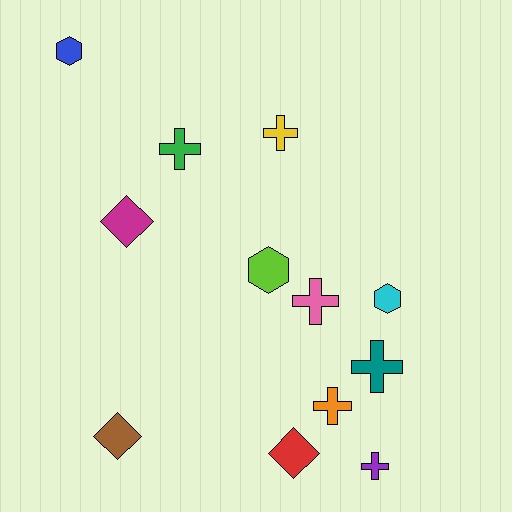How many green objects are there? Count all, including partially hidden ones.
There is 1 green object.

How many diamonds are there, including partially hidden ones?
There are 3 diamonds.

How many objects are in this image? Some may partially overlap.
There are 12 objects.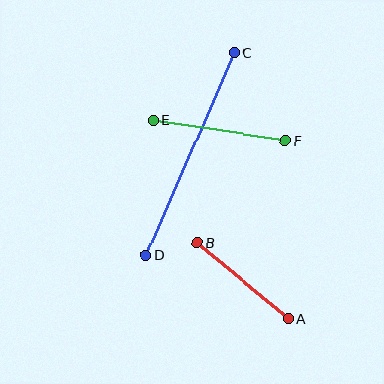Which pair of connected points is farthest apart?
Points C and D are farthest apart.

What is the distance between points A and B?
The distance is approximately 119 pixels.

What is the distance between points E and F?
The distance is approximately 134 pixels.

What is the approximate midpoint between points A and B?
The midpoint is at approximately (243, 281) pixels.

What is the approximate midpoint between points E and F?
The midpoint is at approximately (219, 130) pixels.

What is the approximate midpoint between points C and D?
The midpoint is at approximately (190, 154) pixels.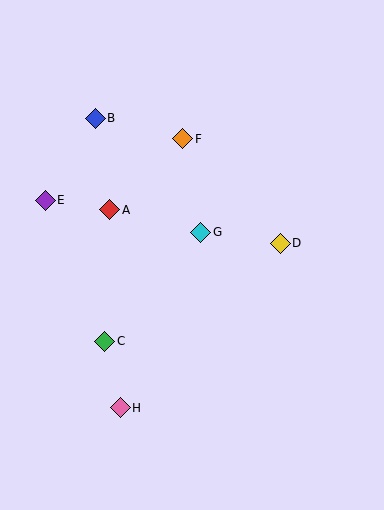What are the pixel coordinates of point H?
Point H is at (120, 408).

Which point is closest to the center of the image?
Point G at (201, 232) is closest to the center.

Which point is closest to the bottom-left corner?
Point H is closest to the bottom-left corner.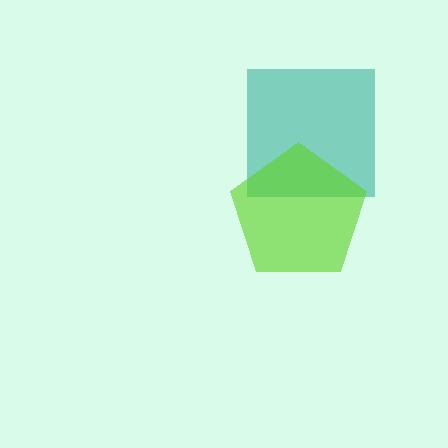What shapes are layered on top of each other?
The layered shapes are: a teal square, a lime pentagon.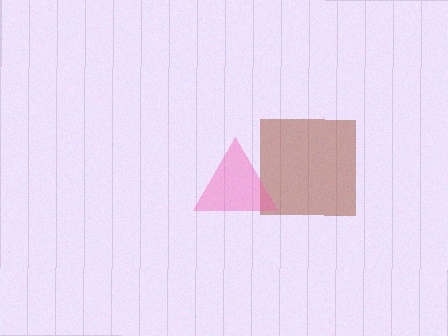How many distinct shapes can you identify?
There are 2 distinct shapes: a brown square, a pink triangle.